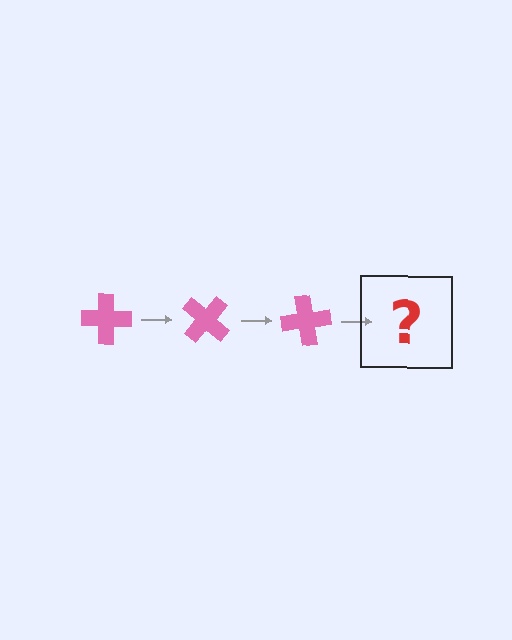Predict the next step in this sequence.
The next step is a pink cross rotated 120 degrees.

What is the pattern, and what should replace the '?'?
The pattern is that the cross rotates 40 degrees each step. The '?' should be a pink cross rotated 120 degrees.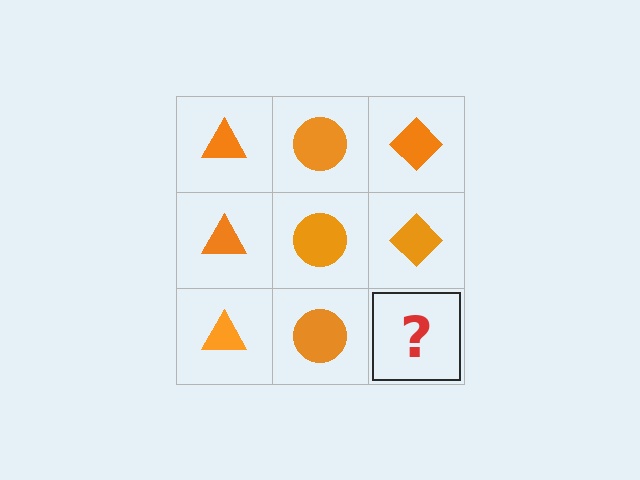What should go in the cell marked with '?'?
The missing cell should contain an orange diamond.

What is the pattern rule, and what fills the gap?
The rule is that each column has a consistent shape. The gap should be filled with an orange diamond.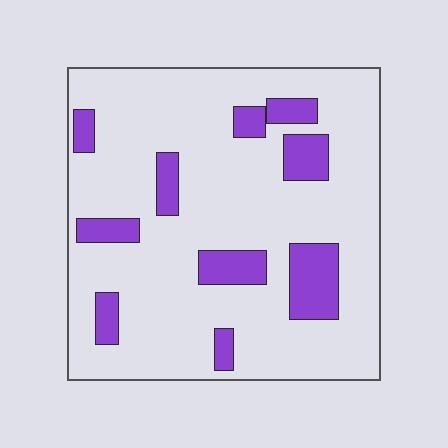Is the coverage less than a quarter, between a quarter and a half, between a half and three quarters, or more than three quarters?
Less than a quarter.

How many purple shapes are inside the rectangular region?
10.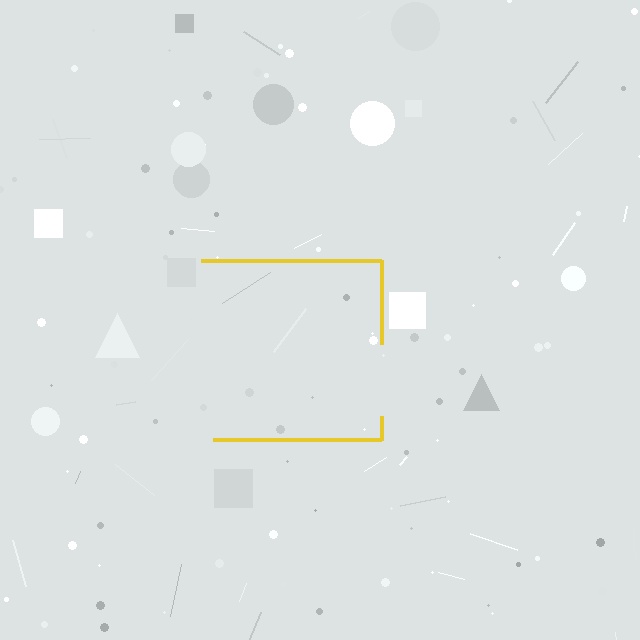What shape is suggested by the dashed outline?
The dashed outline suggests a square.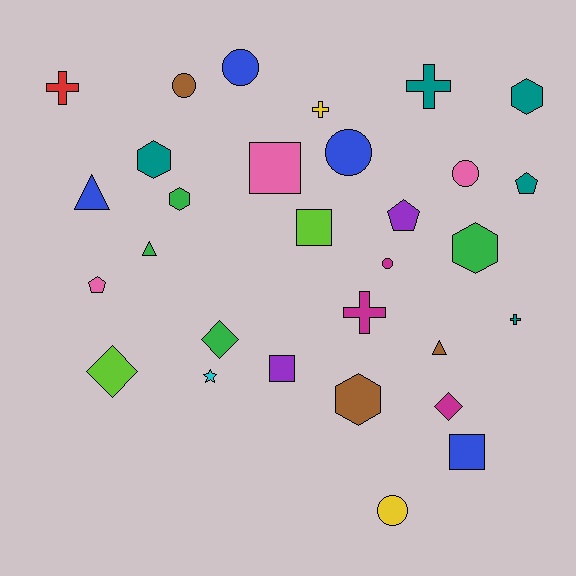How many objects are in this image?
There are 30 objects.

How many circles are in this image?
There are 6 circles.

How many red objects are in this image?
There is 1 red object.